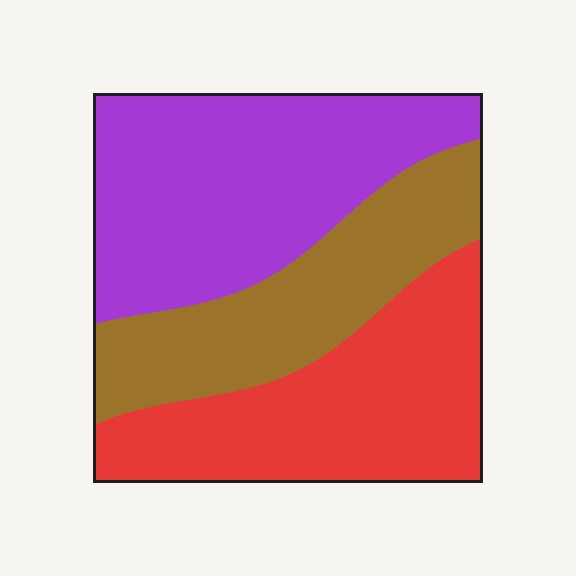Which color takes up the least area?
Brown, at roughly 25%.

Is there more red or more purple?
Purple.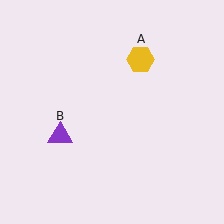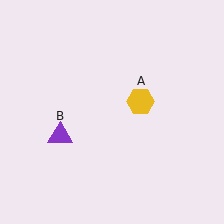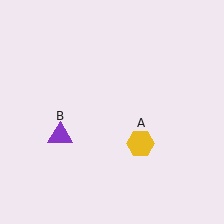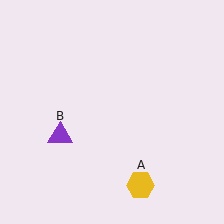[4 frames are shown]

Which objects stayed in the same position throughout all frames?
Purple triangle (object B) remained stationary.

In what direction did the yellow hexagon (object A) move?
The yellow hexagon (object A) moved down.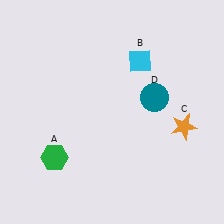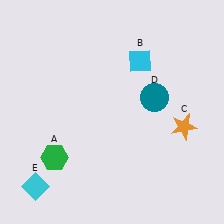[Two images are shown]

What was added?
A cyan diamond (E) was added in Image 2.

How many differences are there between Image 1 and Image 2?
There is 1 difference between the two images.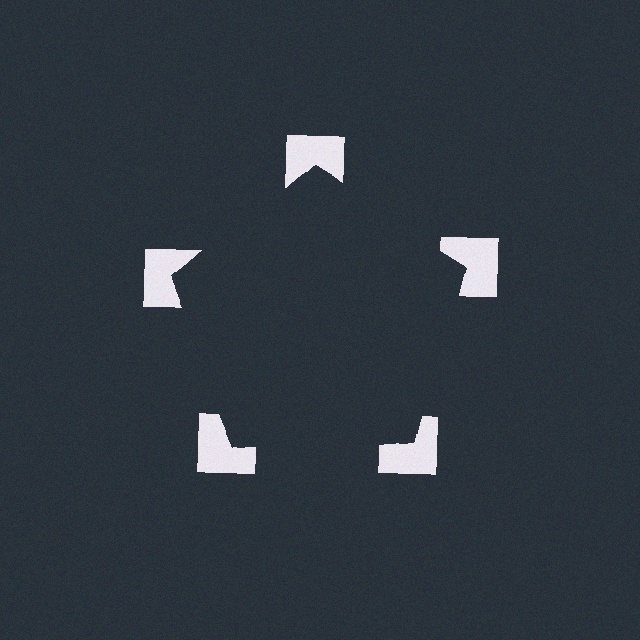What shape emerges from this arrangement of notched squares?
An illusory pentagon — its edges are inferred from the aligned wedge cuts in the notched squares, not physically drawn.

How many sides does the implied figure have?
5 sides.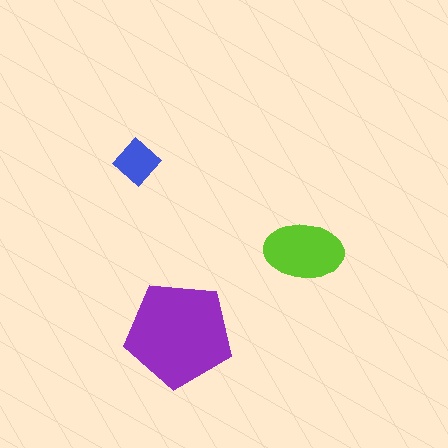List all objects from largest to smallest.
The purple pentagon, the lime ellipse, the blue diamond.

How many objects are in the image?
There are 3 objects in the image.